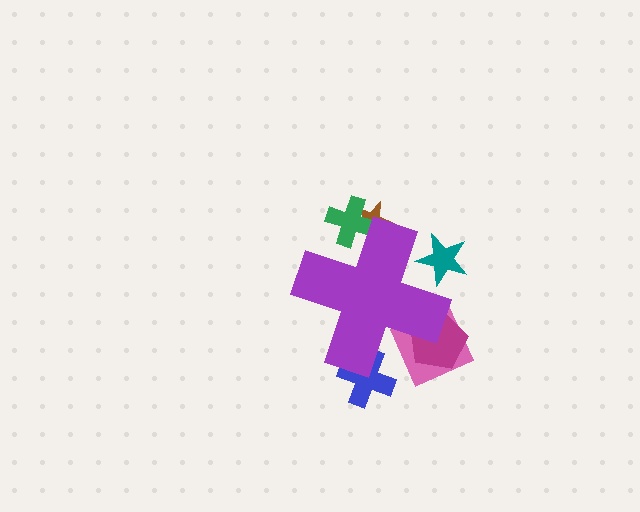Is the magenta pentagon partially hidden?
Yes, the magenta pentagon is partially hidden behind the purple cross.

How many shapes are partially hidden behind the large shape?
6 shapes are partially hidden.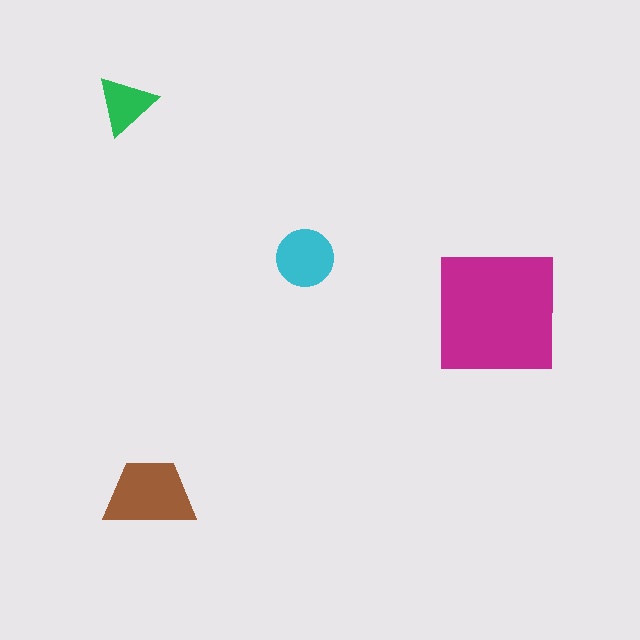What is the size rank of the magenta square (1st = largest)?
1st.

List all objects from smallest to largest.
The green triangle, the cyan circle, the brown trapezoid, the magenta square.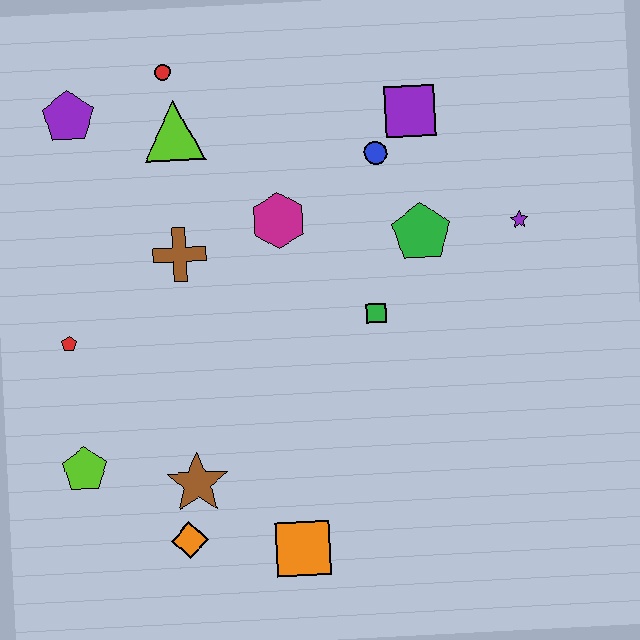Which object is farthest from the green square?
The purple pentagon is farthest from the green square.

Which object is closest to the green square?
The green pentagon is closest to the green square.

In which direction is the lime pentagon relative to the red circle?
The lime pentagon is below the red circle.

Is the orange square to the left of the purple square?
Yes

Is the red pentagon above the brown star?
Yes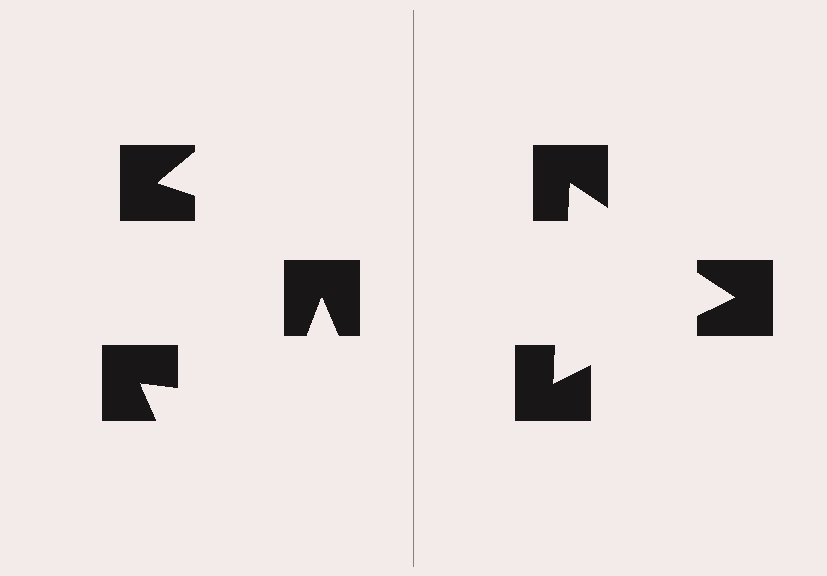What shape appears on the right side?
An illusory triangle.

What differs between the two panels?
The notched squares are positioned identically on both sides; only the wedge orientations differ. On the right they align to a triangle; on the left they are misaligned.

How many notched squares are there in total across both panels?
6 — 3 on each side.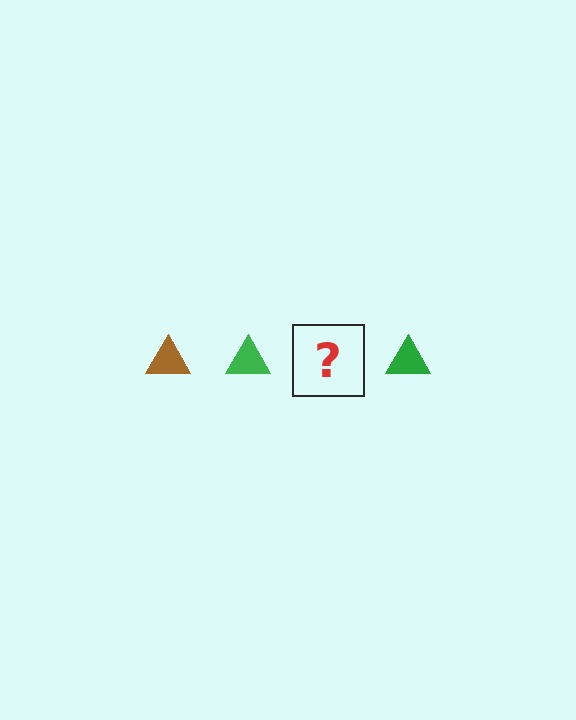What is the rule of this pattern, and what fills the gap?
The rule is that the pattern cycles through brown, green triangles. The gap should be filled with a brown triangle.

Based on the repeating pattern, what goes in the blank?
The blank should be a brown triangle.